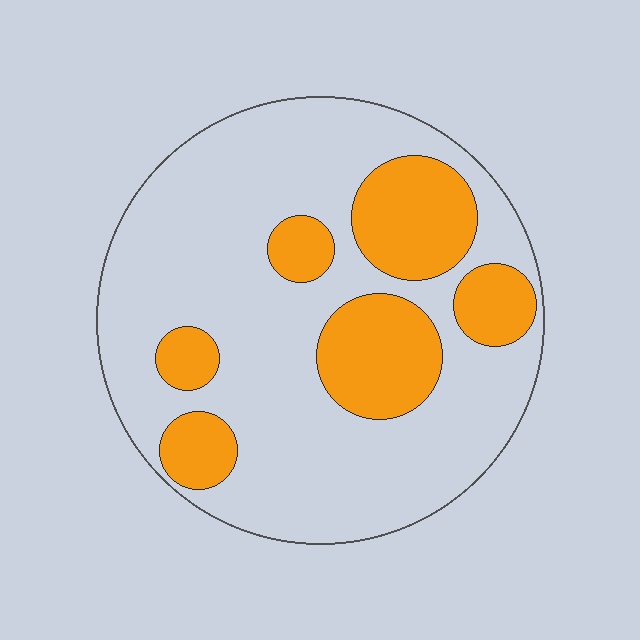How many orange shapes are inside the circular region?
6.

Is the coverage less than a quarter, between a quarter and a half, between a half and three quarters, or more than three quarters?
Between a quarter and a half.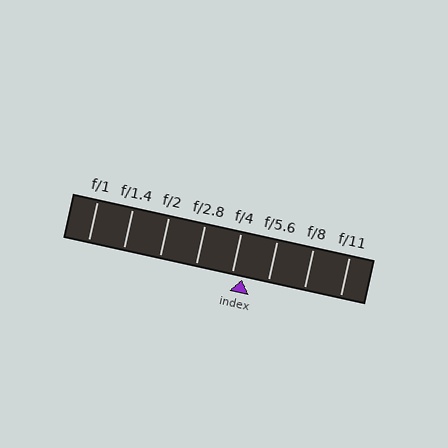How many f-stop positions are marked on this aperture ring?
There are 8 f-stop positions marked.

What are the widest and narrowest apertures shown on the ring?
The widest aperture shown is f/1 and the narrowest is f/11.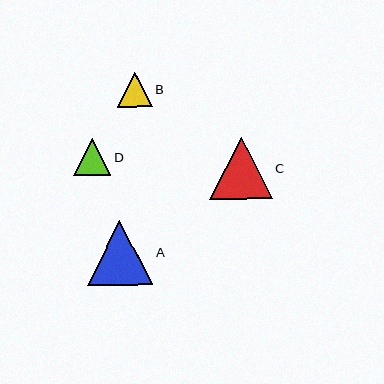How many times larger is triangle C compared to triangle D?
Triangle C is approximately 1.7 times the size of triangle D.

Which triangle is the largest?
Triangle A is the largest with a size of approximately 65 pixels.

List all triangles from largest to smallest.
From largest to smallest: A, C, D, B.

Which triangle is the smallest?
Triangle B is the smallest with a size of approximately 35 pixels.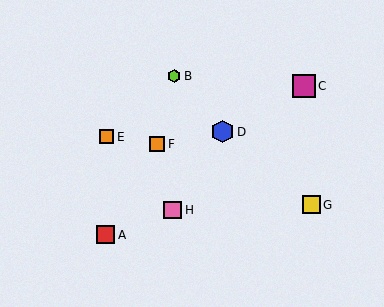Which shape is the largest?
The blue hexagon (labeled D) is the largest.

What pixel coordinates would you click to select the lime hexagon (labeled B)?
Click at (174, 76) to select the lime hexagon B.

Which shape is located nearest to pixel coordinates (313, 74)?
The magenta square (labeled C) at (304, 86) is nearest to that location.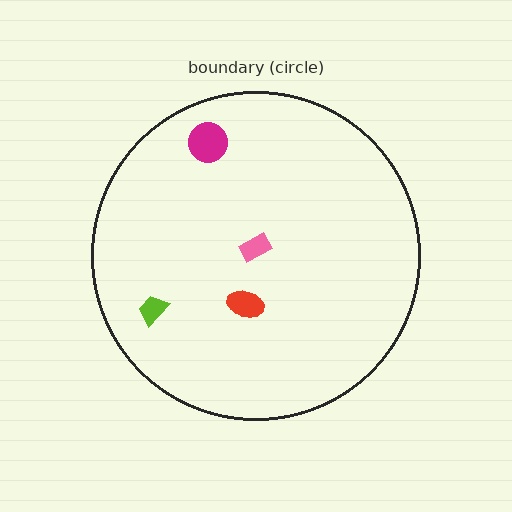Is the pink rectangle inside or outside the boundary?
Inside.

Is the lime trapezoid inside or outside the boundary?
Inside.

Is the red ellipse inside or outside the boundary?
Inside.